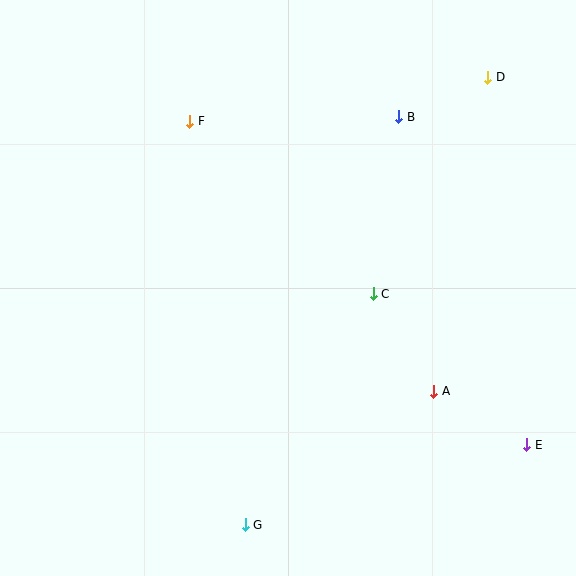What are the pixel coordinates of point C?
Point C is at (373, 294).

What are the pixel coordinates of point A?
Point A is at (434, 391).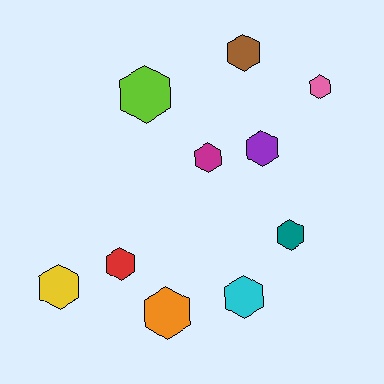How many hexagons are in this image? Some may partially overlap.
There are 10 hexagons.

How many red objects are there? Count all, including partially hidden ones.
There is 1 red object.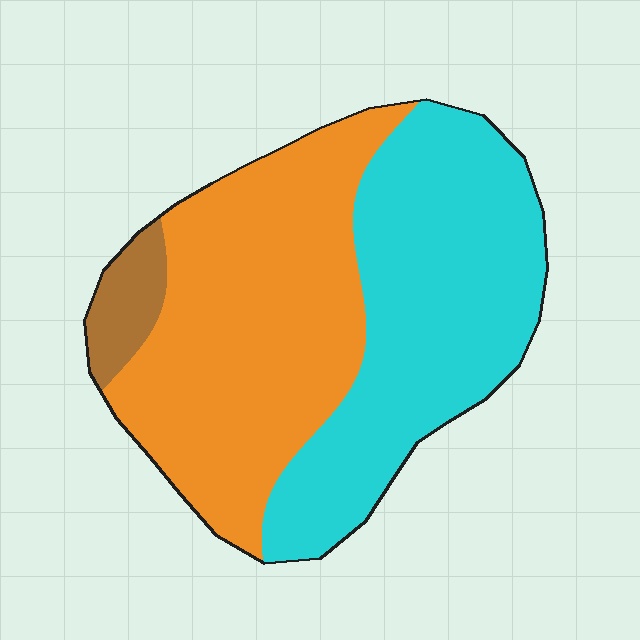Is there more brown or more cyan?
Cyan.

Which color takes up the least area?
Brown, at roughly 5%.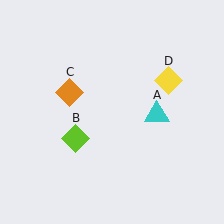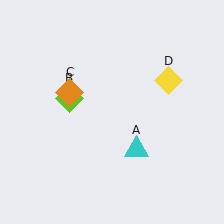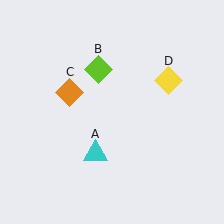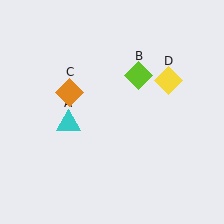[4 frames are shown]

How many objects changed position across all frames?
2 objects changed position: cyan triangle (object A), lime diamond (object B).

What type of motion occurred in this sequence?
The cyan triangle (object A), lime diamond (object B) rotated clockwise around the center of the scene.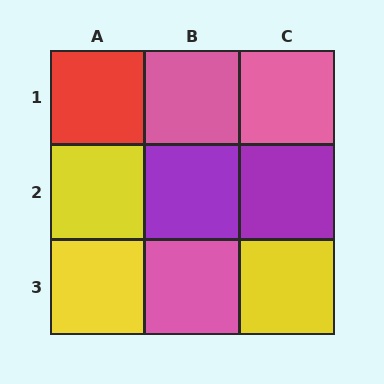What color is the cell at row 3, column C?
Yellow.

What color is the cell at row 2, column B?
Purple.